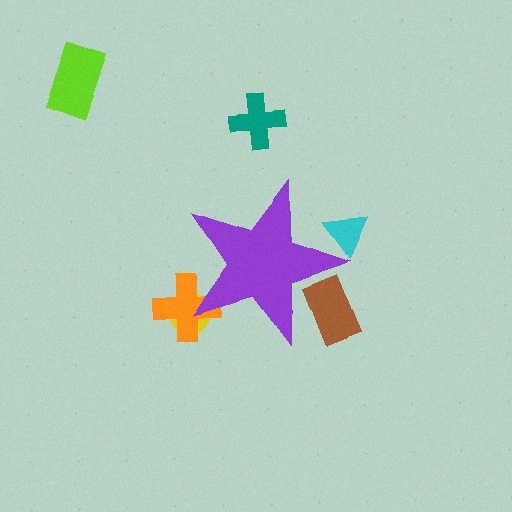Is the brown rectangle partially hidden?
Yes, the brown rectangle is partially hidden behind the purple star.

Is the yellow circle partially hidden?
Yes, the yellow circle is partially hidden behind the purple star.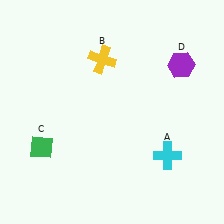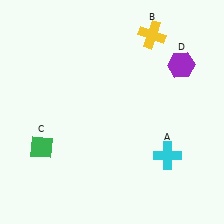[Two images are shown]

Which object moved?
The yellow cross (B) moved right.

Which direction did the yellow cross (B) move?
The yellow cross (B) moved right.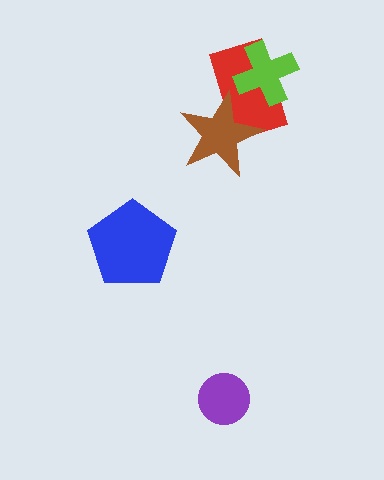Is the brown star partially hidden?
No, no other shape covers it.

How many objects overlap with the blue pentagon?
0 objects overlap with the blue pentagon.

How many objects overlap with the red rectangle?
2 objects overlap with the red rectangle.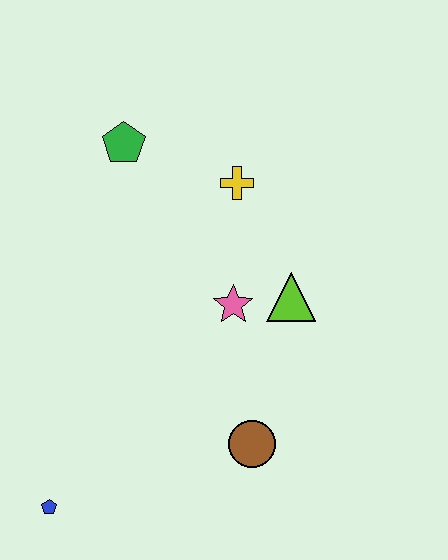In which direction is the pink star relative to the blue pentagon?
The pink star is above the blue pentagon.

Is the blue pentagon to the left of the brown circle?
Yes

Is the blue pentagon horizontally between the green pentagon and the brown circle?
No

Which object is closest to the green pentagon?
The yellow cross is closest to the green pentagon.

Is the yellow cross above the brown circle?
Yes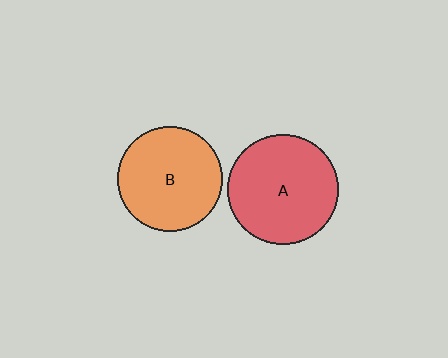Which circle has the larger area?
Circle A (red).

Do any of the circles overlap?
No, none of the circles overlap.